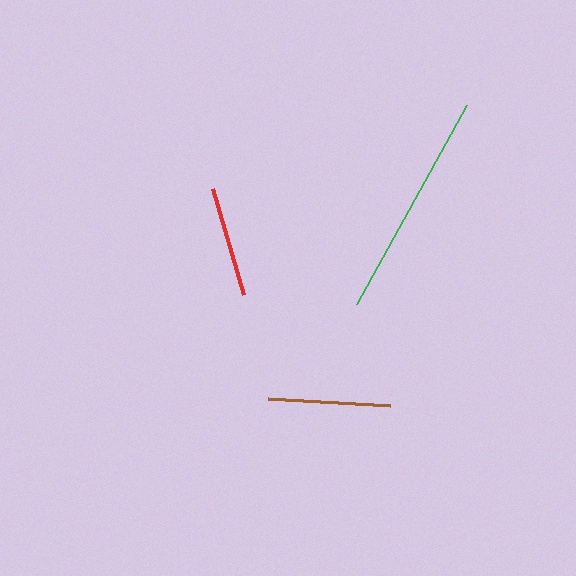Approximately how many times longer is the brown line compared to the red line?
The brown line is approximately 1.1 times the length of the red line.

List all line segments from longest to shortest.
From longest to shortest: green, brown, red.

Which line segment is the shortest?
The red line is the shortest at approximately 110 pixels.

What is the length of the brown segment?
The brown segment is approximately 122 pixels long.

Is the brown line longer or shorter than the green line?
The green line is longer than the brown line.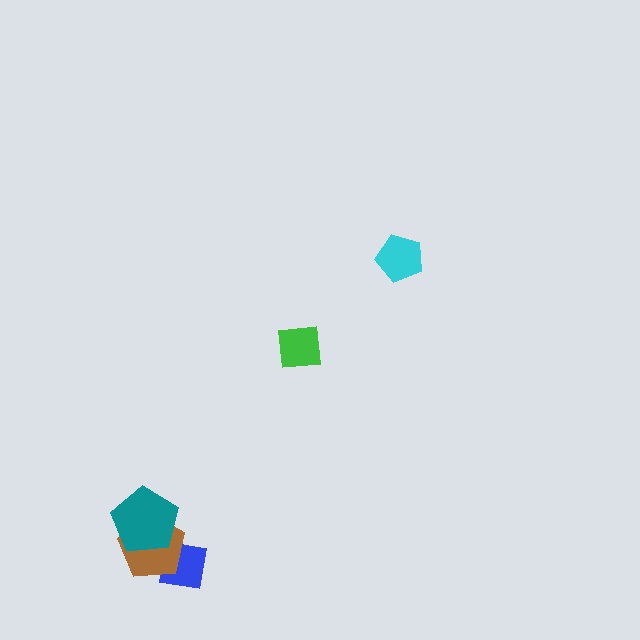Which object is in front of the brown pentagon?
The teal pentagon is in front of the brown pentagon.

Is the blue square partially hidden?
Yes, it is partially covered by another shape.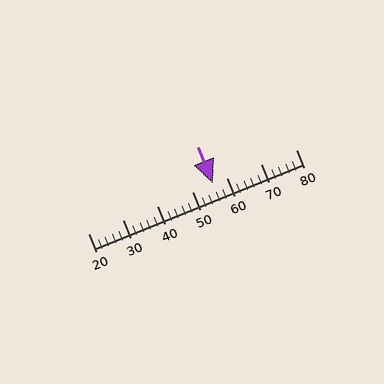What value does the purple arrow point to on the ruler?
The purple arrow points to approximately 56.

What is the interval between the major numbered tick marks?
The major tick marks are spaced 10 units apart.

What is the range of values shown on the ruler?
The ruler shows values from 20 to 80.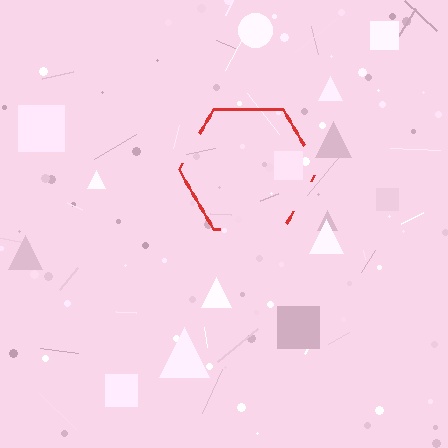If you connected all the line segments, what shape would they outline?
They would outline a hexagon.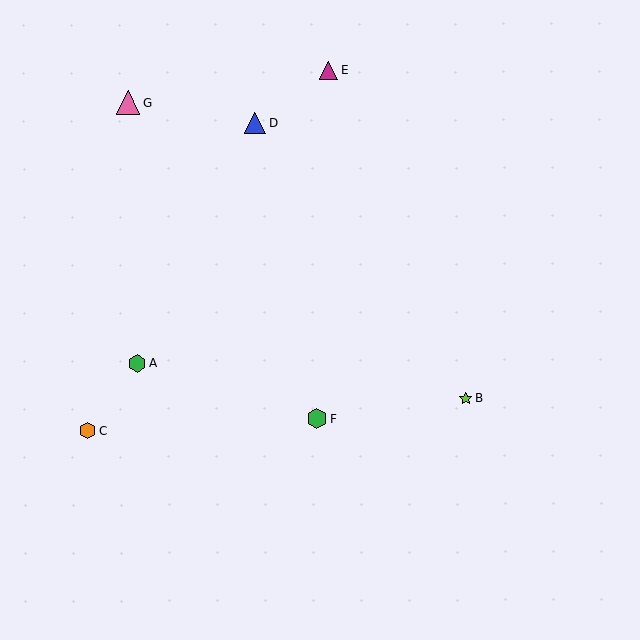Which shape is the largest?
The pink triangle (labeled G) is the largest.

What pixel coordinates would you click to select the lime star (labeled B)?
Click at (466, 398) to select the lime star B.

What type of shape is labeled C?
Shape C is an orange hexagon.